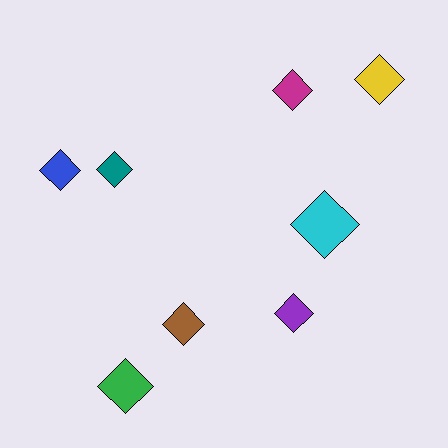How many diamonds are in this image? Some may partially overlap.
There are 8 diamonds.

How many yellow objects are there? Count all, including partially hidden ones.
There is 1 yellow object.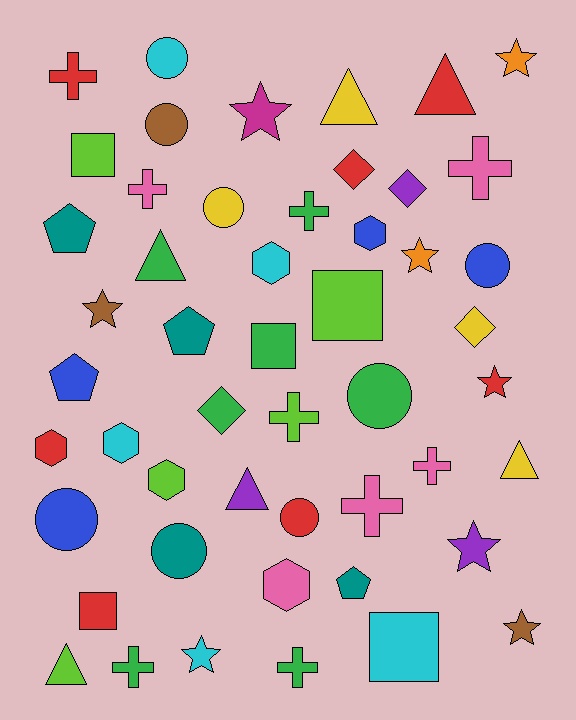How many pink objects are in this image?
There are 5 pink objects.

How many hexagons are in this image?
There are 6 hexagons.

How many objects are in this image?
There are 50 objects.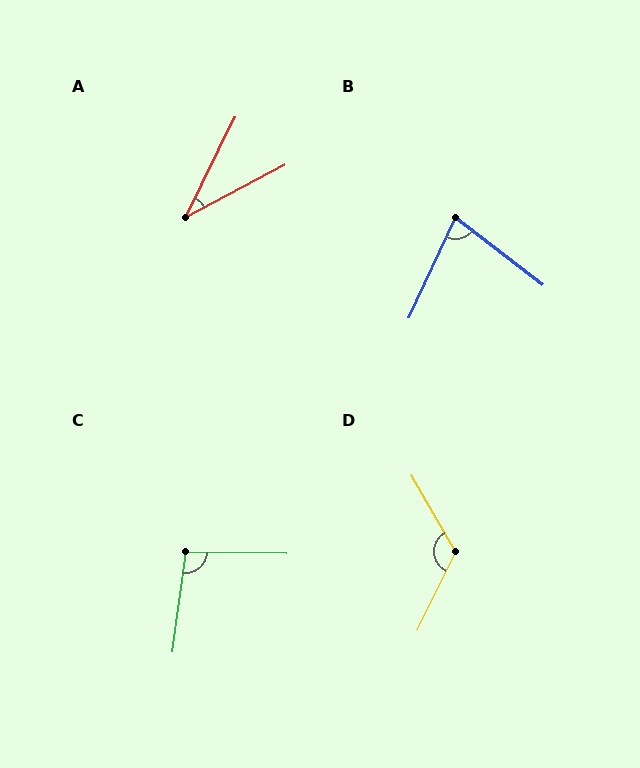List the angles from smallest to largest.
A (36°), B (77°), C (97°), D (124°).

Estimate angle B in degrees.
Approximately 77 degrees.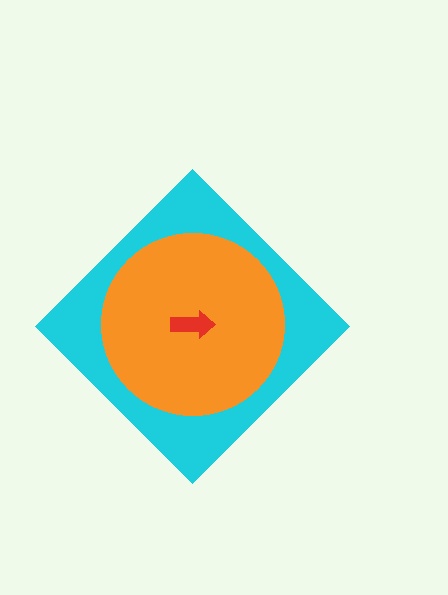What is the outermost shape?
The cyan diamond.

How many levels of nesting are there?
3.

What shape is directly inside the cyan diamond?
The orange circle.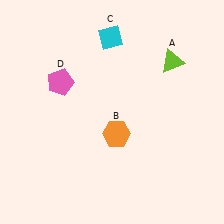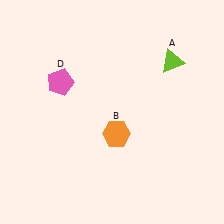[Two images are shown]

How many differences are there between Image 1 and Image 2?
There is 1 difference between the two images.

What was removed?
The cyan diamond (C) was removed in Image 2.